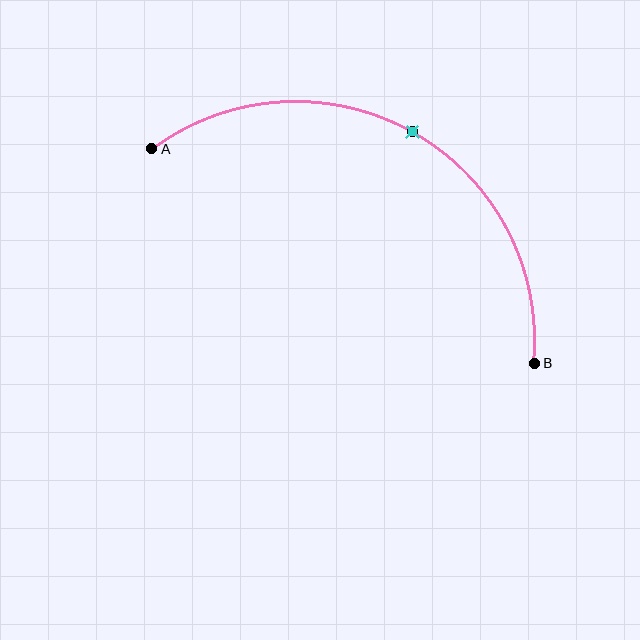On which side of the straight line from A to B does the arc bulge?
The arc bulges above the straight line connecting A and B.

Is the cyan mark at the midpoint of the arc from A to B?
Yes. The cyan mark lies on the arc at equal arc-length from both A and B — it is the arc midpoint.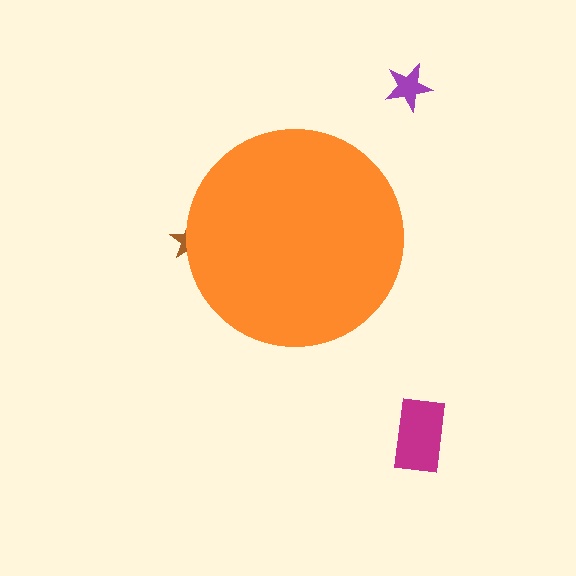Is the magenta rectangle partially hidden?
No, the magenta rectangle is fully visible.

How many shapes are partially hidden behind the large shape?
1 shape is partially hidden.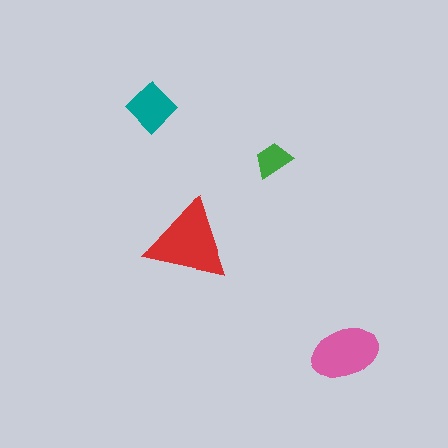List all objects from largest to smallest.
The red triangle, the pink ellipse, the teal diamond, the green trapezoid.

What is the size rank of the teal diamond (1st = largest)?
3rd.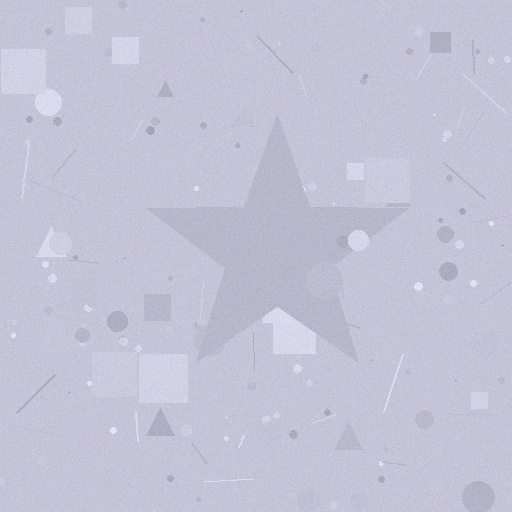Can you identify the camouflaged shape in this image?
The camouflaged shape is a star.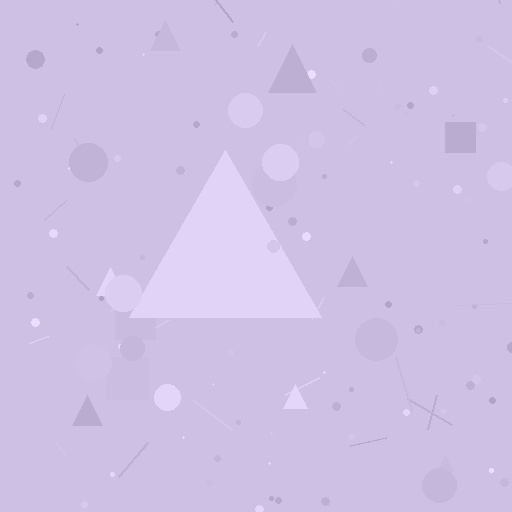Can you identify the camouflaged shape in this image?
The camouflaged shape is a triangle.